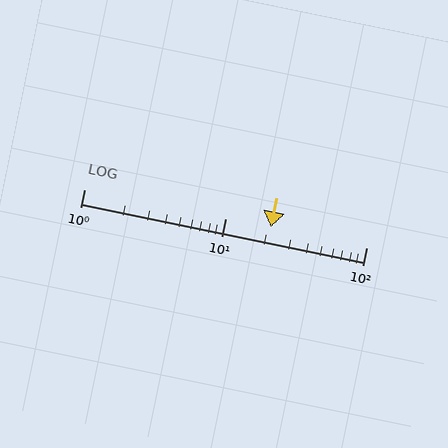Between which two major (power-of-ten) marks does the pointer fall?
The pointer is between 10 and 100.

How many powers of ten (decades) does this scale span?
The scale spans 2 decades, from 1 to 100.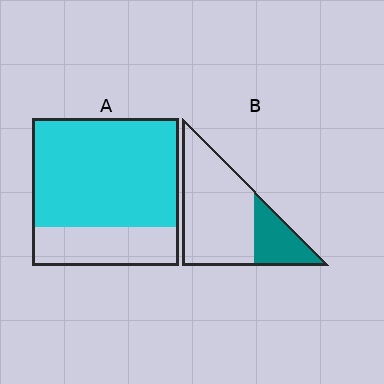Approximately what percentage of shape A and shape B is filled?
A is approximately 75% and B is approximately 25%.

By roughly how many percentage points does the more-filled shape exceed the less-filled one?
By roughly 50 percentage points (A over B).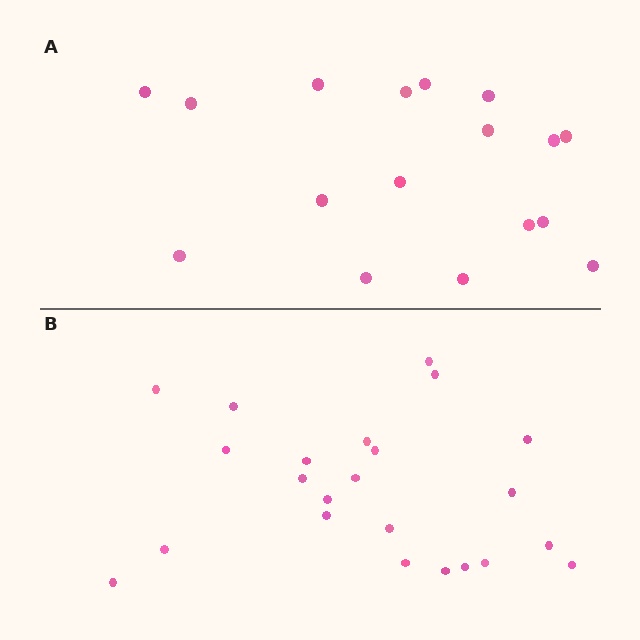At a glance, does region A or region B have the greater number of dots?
Region B (the bottom region) has more dots.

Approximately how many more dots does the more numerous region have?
Region B has about 6 more dots than region A.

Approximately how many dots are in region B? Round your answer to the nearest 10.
About 20 dots. (The exact count is 23, which rounds to 20.)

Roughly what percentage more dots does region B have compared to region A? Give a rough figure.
About 35% more.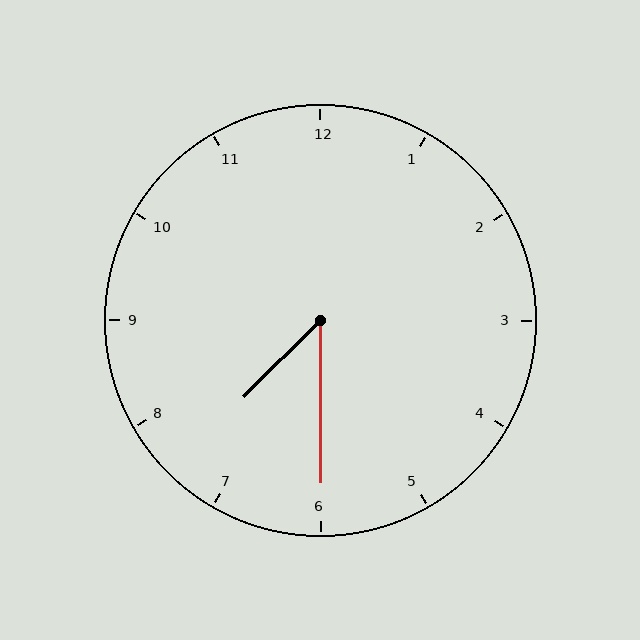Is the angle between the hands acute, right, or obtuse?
It is acute.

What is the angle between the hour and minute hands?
Approximately 45 degrees.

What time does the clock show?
7:30.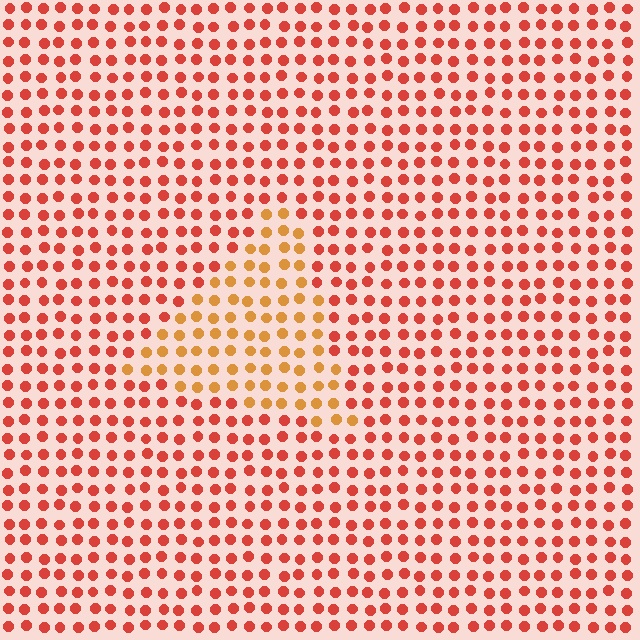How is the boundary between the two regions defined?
The boundary is defined purely by a slight shift in hue (about 31 degrees). Spacing, size, and orientation are identical on both sides.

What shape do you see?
I see a triangle.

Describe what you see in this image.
The image is filled with small red elements in a uniform arrangement. A triangle-shaped region is visible where the elements are tinted to a slightly different hue, forming a subtle color boundary.